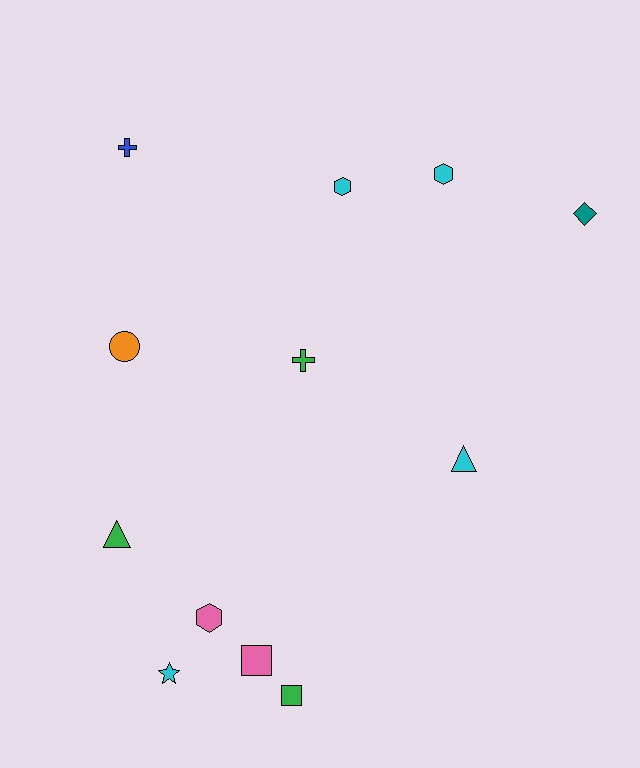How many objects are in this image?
There are 12 objects.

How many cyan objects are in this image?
There are 4 cyan objects.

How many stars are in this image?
There is 1 star.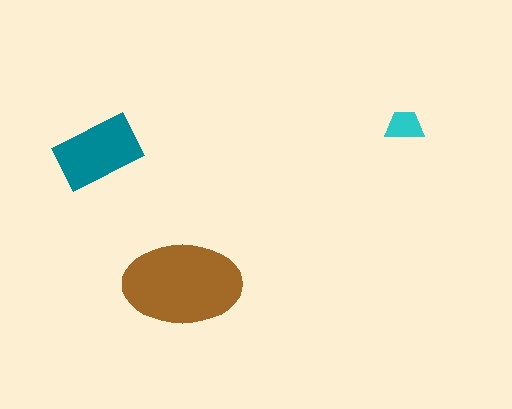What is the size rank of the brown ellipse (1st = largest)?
1st.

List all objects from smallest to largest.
The cyan trapezoid, the teal rectangle, the brown ellipse.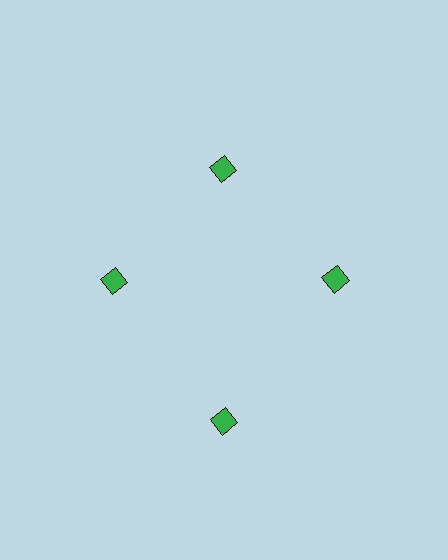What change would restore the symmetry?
The symmetry would be restored by moving it inward, back onto the ring so that all 4 diamonds sit at equal angles and equal distance from the center.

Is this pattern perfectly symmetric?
No. The 4 green diamonds are arranged in a ring, but one element near the 6 o'clock position is pushed outward from the center, breaking the 4-fold rotational symmetry.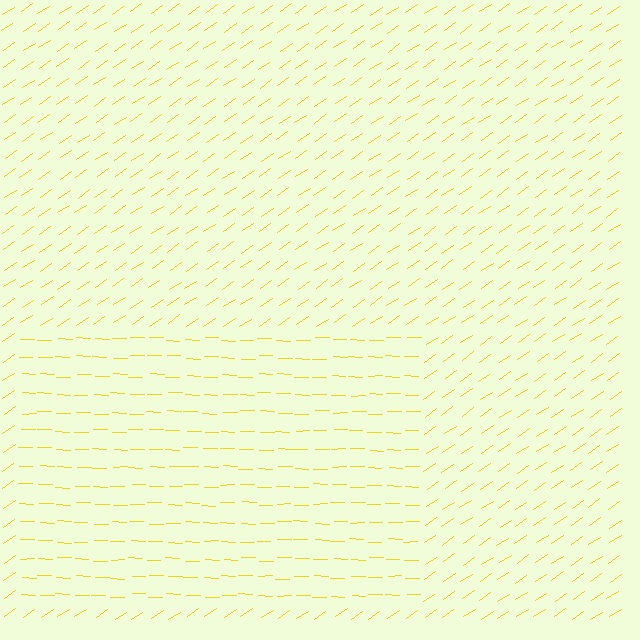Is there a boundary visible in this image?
Yes, there is a texture boundary formed by a change in line orientation.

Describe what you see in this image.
The image is filled with small yellow line segments. A rectangle region in the image has lines oriented differently from the surrounding lines, creating a visible texture boundary.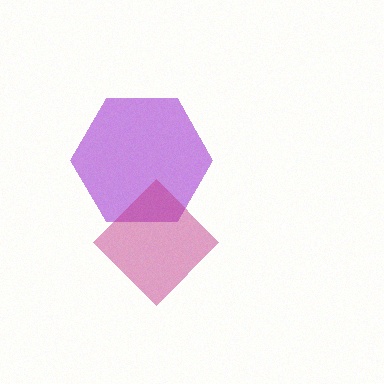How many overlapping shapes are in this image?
There are 2 overlapping shapes in the image.